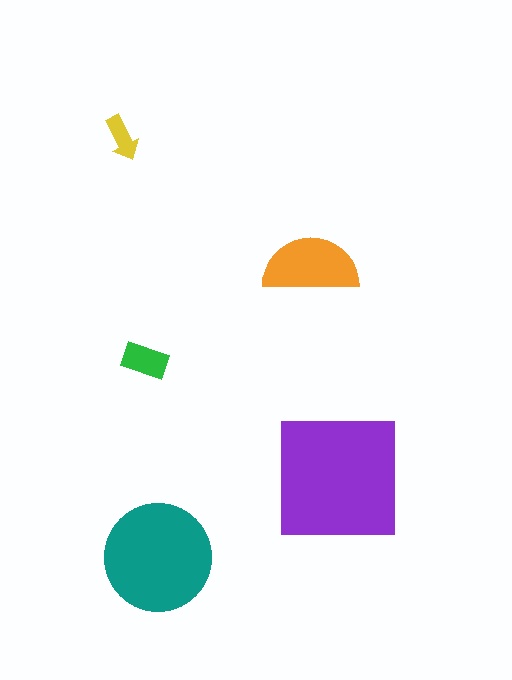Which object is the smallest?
The yellow arrow.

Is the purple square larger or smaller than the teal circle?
Larger.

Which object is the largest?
The purple square.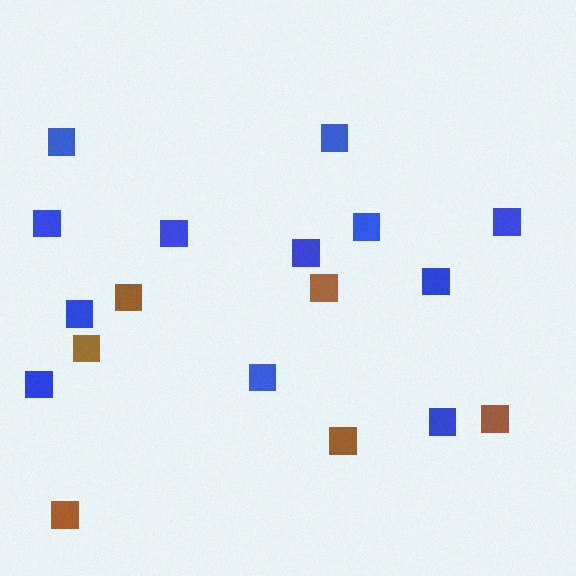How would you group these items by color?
There are 2 groups: one group of blue squares (12) and one group of brown squares (6).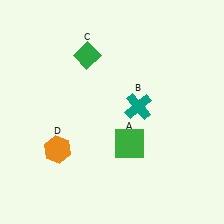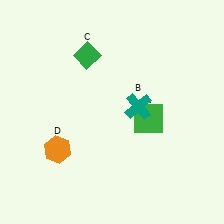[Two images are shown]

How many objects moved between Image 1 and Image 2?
1 object moved between the two images.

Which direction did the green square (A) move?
The green square (A) moved up.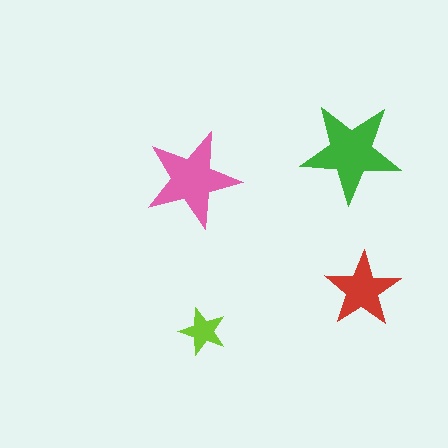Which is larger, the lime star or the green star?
The green one.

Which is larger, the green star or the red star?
The green one.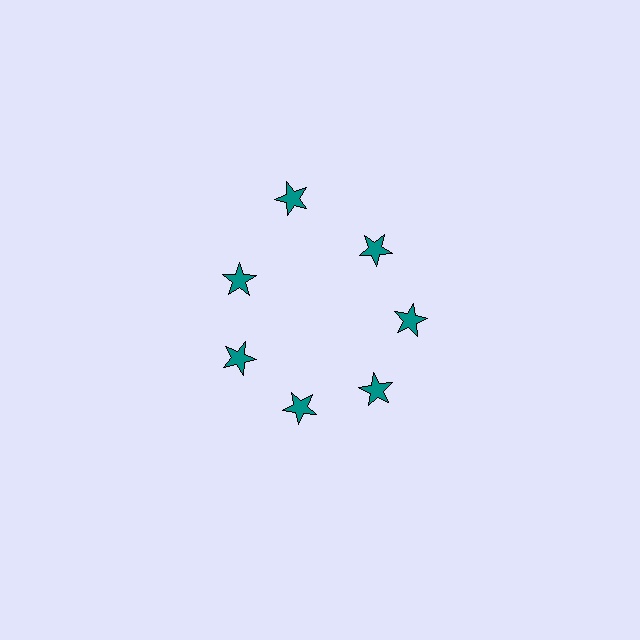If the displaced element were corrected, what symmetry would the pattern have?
It would have 7-fold rotational symmetry — the pattern would map onto itself every 51 degrees.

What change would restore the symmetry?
The symmetry would be restored by moving it inward, back onto the ring so that all 7 stars sit at equal angles and equal distance from the center.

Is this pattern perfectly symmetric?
No. The 7 teal stars are arranged in a ring, but one element near the 12 o'clock position is pushed outward from the center, breaking the 7-fold rotational symmetry.